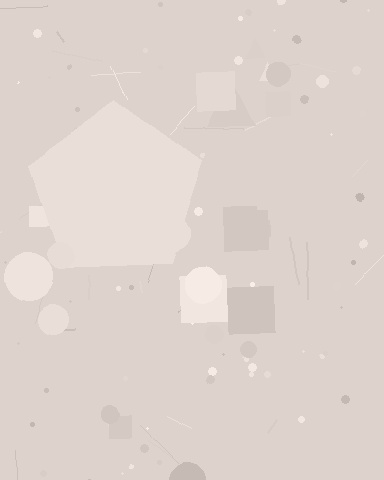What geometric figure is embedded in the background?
A pentagon is embedded in the background.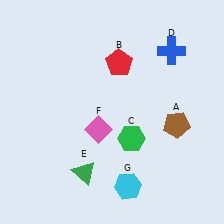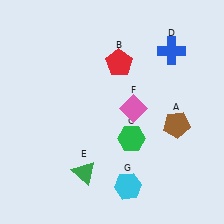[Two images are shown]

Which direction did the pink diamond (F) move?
The pink diamond (F) moved right.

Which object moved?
The pink diamond (F) moved right.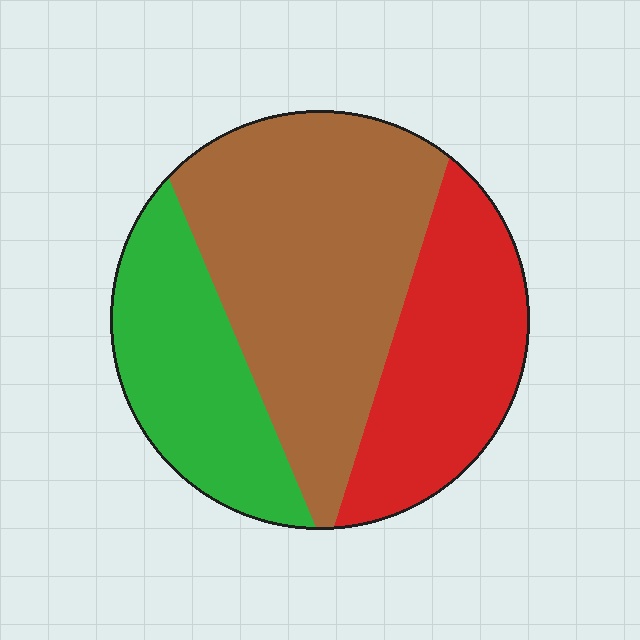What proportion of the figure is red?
Red takes up between a sixth and a third of the figure.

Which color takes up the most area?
Brown, at roughly 45%.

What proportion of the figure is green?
Green takes up about one quarter (1/4) of the figure.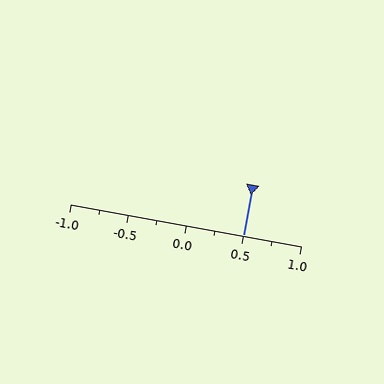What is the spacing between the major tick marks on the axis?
The major ticks are spaced 0.5 apart.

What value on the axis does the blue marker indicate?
The marker indicates approximately 0.5.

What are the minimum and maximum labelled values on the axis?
The axis runs from -1.0 to 1.0.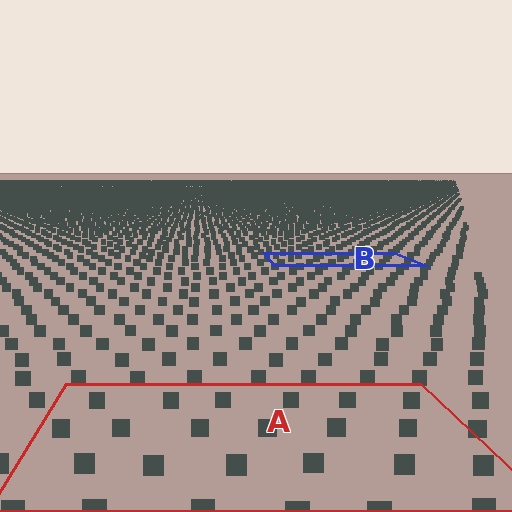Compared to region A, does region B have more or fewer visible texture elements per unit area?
Region B has more texture elements per unit area — they are packed more densely because it is farther away.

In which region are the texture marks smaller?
The texture marks are smaller in region B, because it is farther away.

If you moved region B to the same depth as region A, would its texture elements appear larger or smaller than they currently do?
They would appear larger. At a closer depth, the same texture elements are projected at a bigger on-screen size.